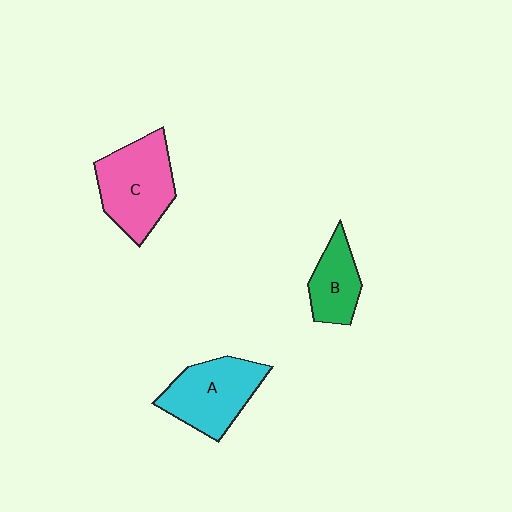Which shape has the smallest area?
Shape B (green).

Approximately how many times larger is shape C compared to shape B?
Approximately 1.7 times.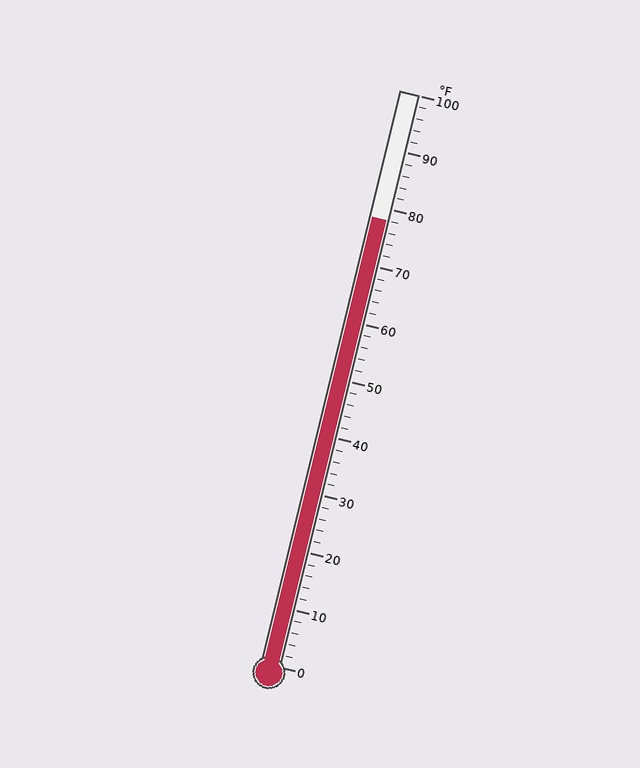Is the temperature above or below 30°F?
The temperature is above 30°F.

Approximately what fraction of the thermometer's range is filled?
The thermometer is filled to approximately 80% of its range.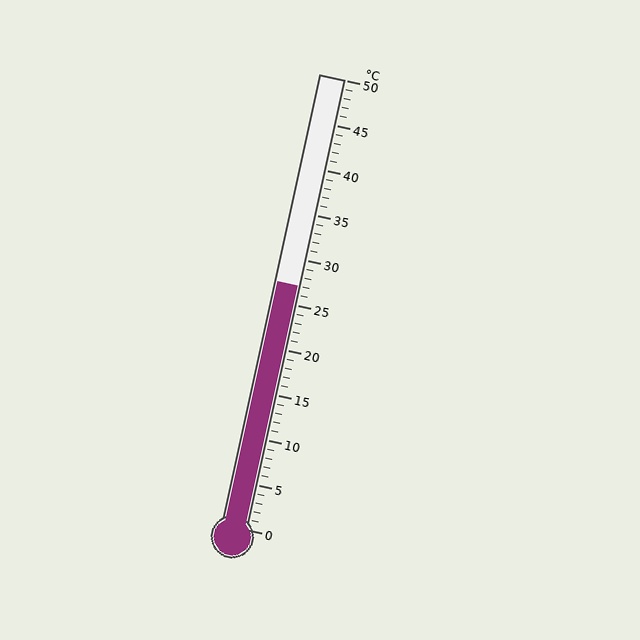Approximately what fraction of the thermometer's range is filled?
The thermometer is filled to approximately 55% of its range.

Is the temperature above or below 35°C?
The temperature is below 35°C.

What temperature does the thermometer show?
The thermometer shows approximately 27°C.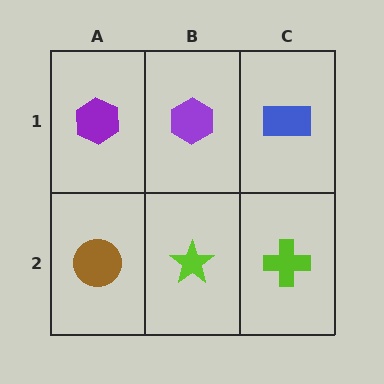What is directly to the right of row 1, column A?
A purple hexagon.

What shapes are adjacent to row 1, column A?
A brown circle (row 2, column A), a purple hexagon (row 1, column B).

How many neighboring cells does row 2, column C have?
2.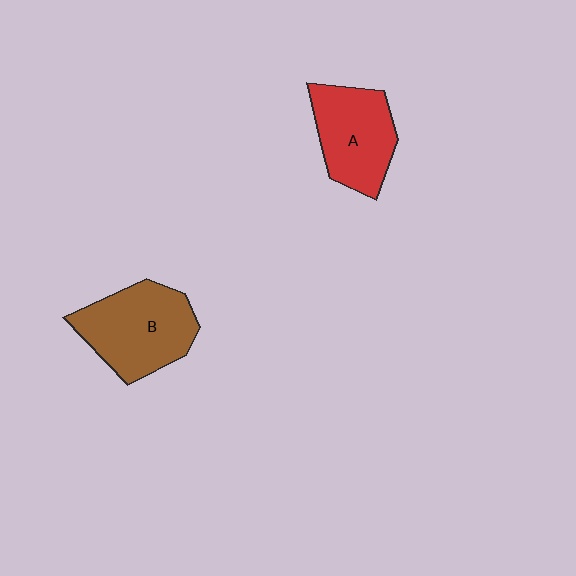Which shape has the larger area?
Shape B (brown).